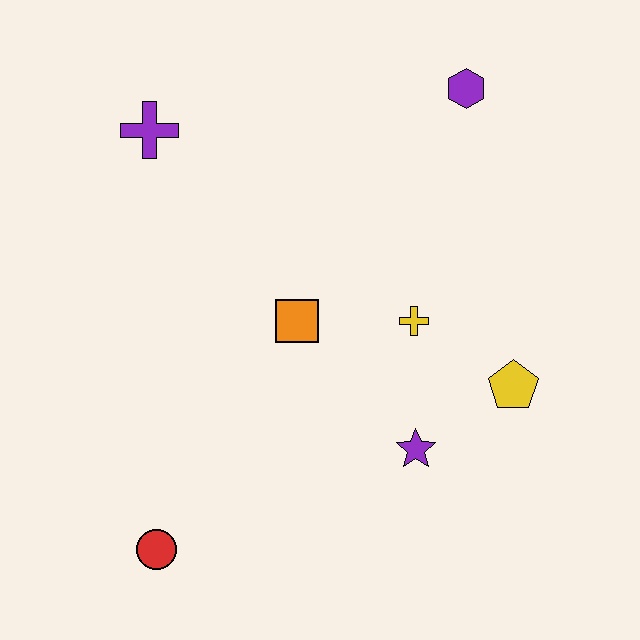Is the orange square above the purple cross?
No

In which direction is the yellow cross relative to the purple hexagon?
The yellow cross is below the purple hexagon.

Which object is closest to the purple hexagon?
The yellow cross is closest to the purple hexagon.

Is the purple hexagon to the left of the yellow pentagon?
Yes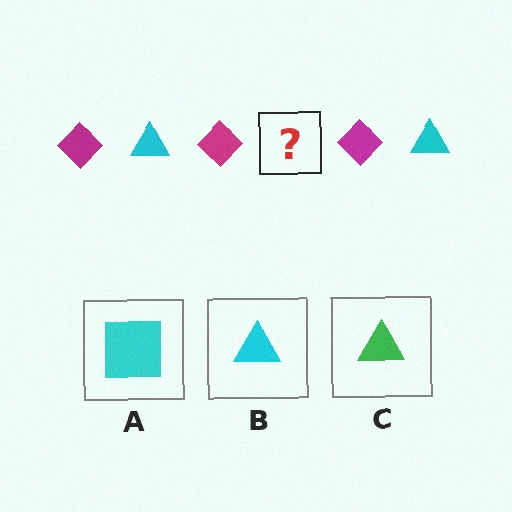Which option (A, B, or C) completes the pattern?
B.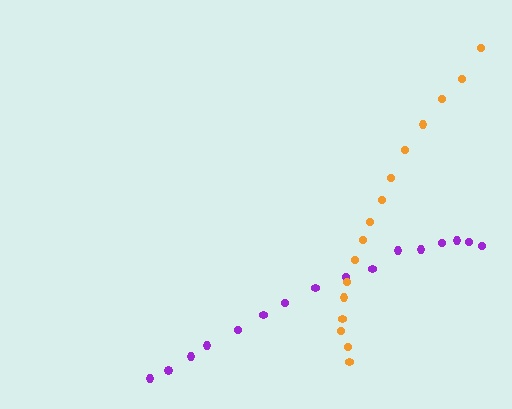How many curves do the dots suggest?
There are 2 distinct paths.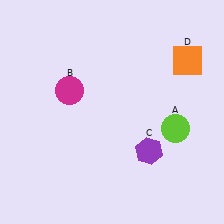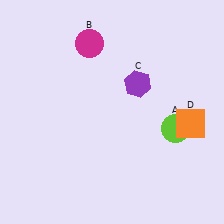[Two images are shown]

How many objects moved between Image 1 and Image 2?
3 objects moved between the two images.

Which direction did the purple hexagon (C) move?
The purple hexagon (C) moved up.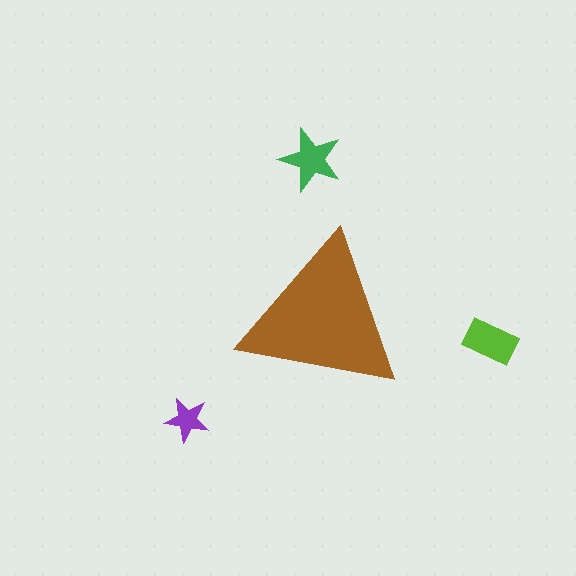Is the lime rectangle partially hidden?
No, the lime rectangle is fully visible.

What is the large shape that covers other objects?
A brown triangle.